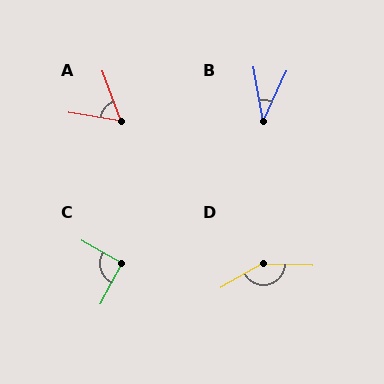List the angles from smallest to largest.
B (35°), A (61°), C (92°), D (148°).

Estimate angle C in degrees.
Approximately 92 degrees.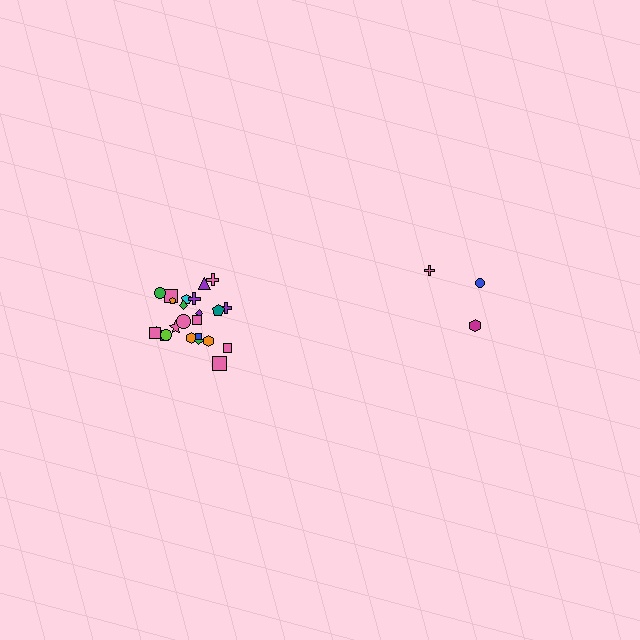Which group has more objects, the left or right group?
The left group.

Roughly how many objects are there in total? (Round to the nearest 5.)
Roughly 30 objects in total.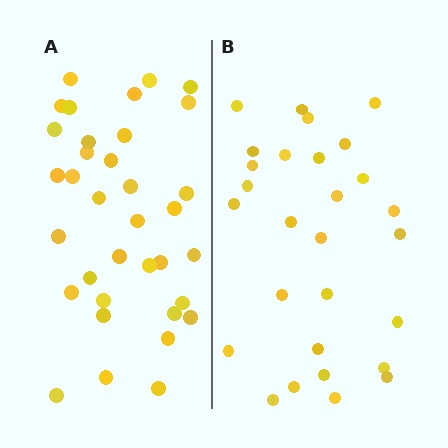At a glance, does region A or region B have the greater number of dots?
Region A (the left region) has more dots.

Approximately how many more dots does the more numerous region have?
Region A has roughly 8 or so more dots than region B.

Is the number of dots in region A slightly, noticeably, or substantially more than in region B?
Region A has noticeably more, but not dramatically so. The ratio is roughly 1.2 to 1.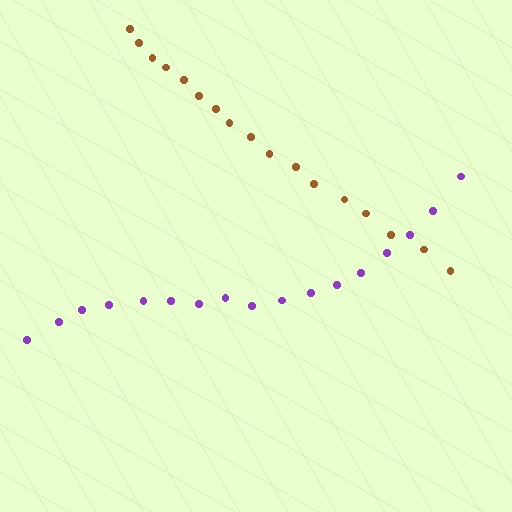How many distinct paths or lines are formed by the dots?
There are 2 distinct paths.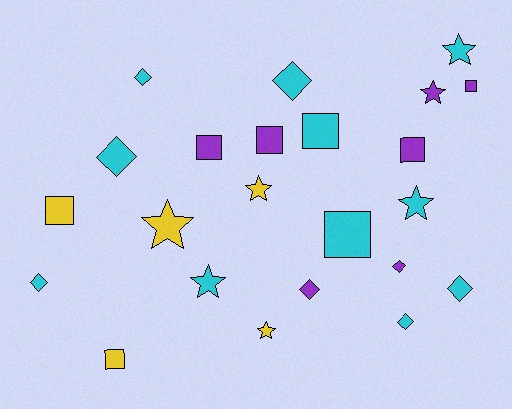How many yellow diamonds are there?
There are no yellow diamonds.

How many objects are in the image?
There are 23 objects.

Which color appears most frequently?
Cyan, with 11 objects.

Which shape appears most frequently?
Diamond, with 8 objects.